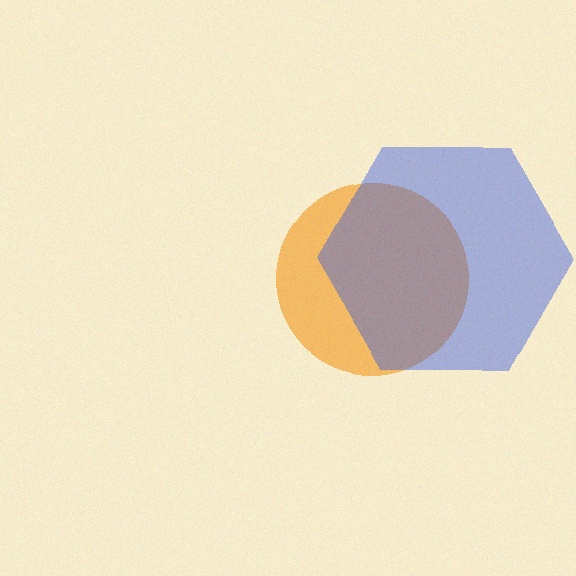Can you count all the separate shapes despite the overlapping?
Yes, there are 2 separate shapes.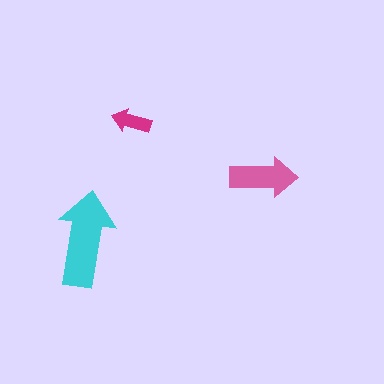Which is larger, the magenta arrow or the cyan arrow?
The cyan one.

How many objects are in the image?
There are 3 objects in the image.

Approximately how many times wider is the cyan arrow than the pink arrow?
About 1.5 times wider.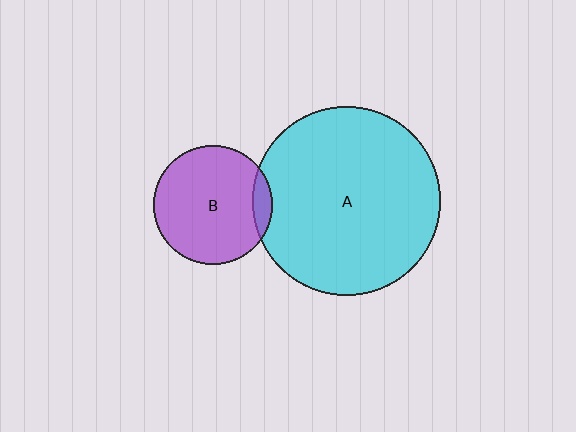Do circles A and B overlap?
Yes.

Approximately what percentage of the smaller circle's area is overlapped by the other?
Approximately 10%.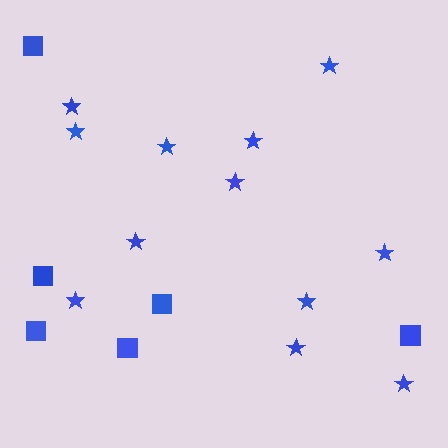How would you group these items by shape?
There are 2 groups: one group of squares (6) and one group of stars (12).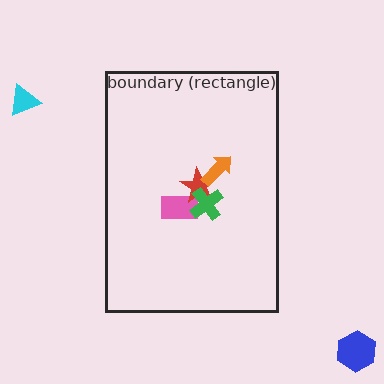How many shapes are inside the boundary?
4 inside, 2 outside.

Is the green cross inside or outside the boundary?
Inside.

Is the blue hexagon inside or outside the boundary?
Outside.